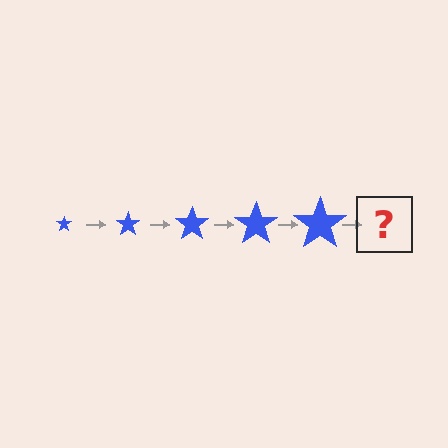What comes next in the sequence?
The next element should be a blue star, larger than the previous one.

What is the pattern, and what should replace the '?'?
The pattern is that the star gets progressively larger each step. The '?' should be a blue star, larger than the previous one.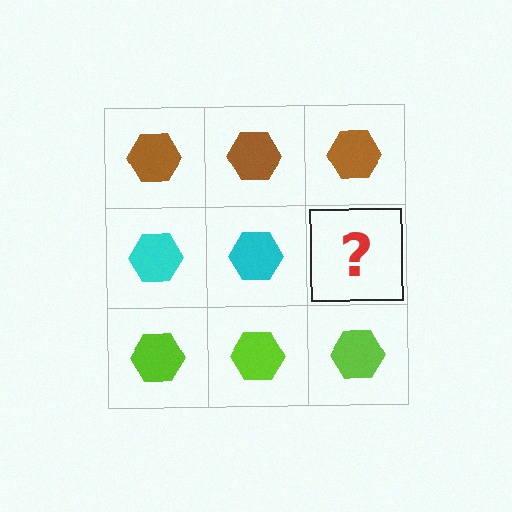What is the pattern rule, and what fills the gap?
The rule is that each row has a consistent color. The gap should be filled with a cyan hexagon.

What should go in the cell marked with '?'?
The missing cell should contain a cyan hexagon.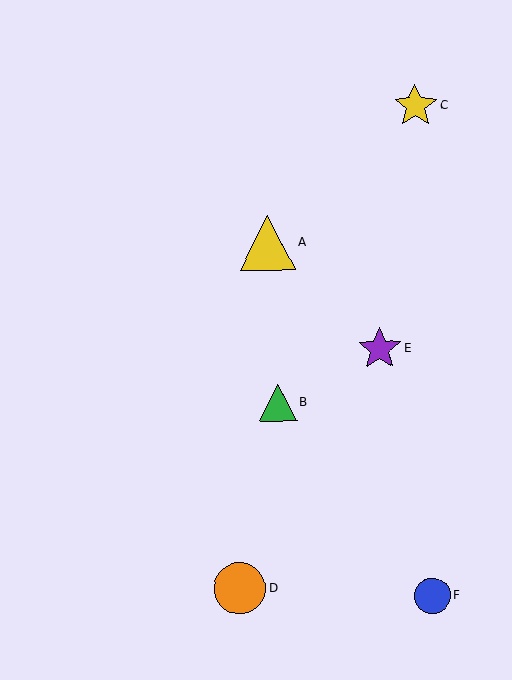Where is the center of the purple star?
The center of the purple star is at (380, 349).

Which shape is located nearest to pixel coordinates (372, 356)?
The purple star (labeled E) at (380, 349) is nearest to that location.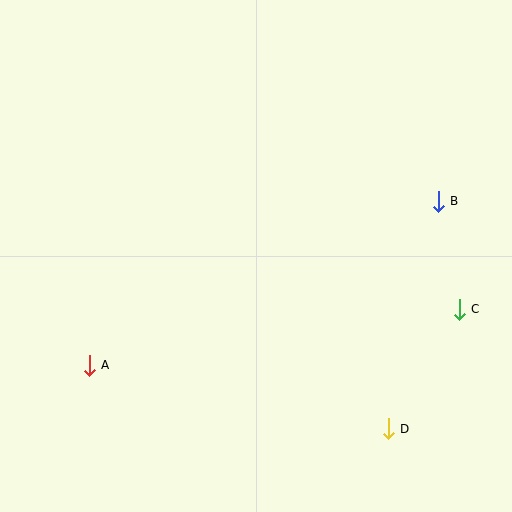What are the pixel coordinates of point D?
Point D is at (388, 429).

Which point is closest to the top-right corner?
Point B is closest to the top-right corner.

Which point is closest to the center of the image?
Point B at (438, 201) is closest to the center.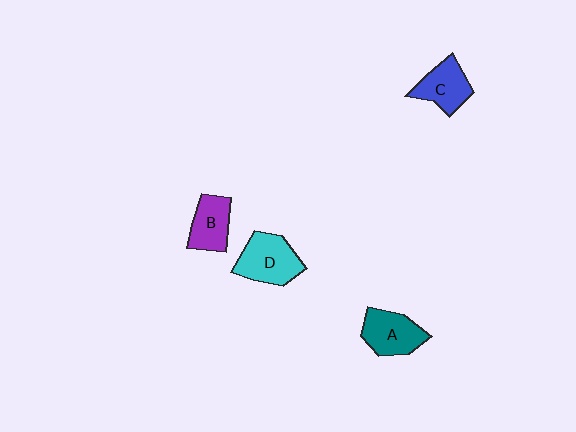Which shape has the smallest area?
Shape B (purple).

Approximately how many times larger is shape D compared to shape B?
Approximately 1.4 times.